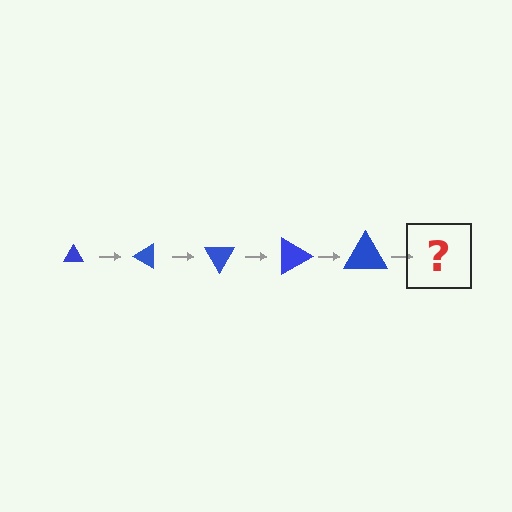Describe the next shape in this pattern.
It should be a triangle, larger than the previous one and rotated 150 degrees from the start.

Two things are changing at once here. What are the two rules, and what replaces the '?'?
The two rules are that the triangle grows larger each step and it rotates 30 degrees each step. The '?' should be a triangle, larger than the previous one and rotated 150 degrees from the start.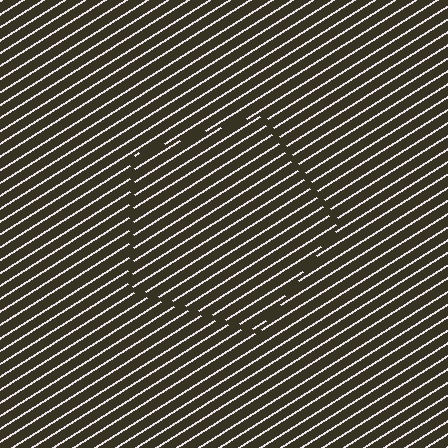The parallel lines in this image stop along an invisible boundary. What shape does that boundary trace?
An illusory pentagon. The interior of the shape contains the same grating, shifted by half a period — the contour is defined by the phase discontinuity where line-ends from the inner and outer gratings abut.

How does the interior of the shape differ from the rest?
The interior of the shape contains the same grating, shifted by half a period — the contour is defined by the phase discontinuity where line-ends from the inner and outer gratings abut.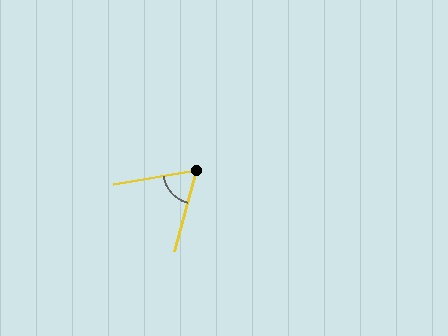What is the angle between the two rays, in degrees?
Approximately 65 degrees.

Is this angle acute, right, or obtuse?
It is acute.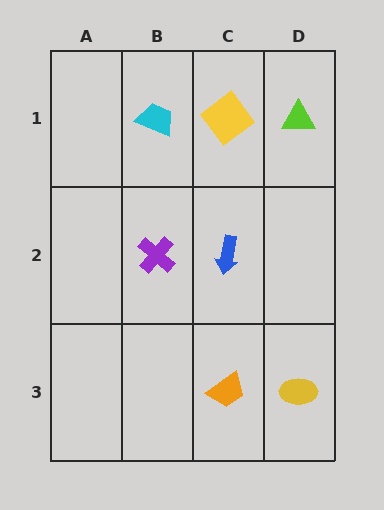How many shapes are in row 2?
2 shapes.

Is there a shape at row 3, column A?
No, that cell is empty.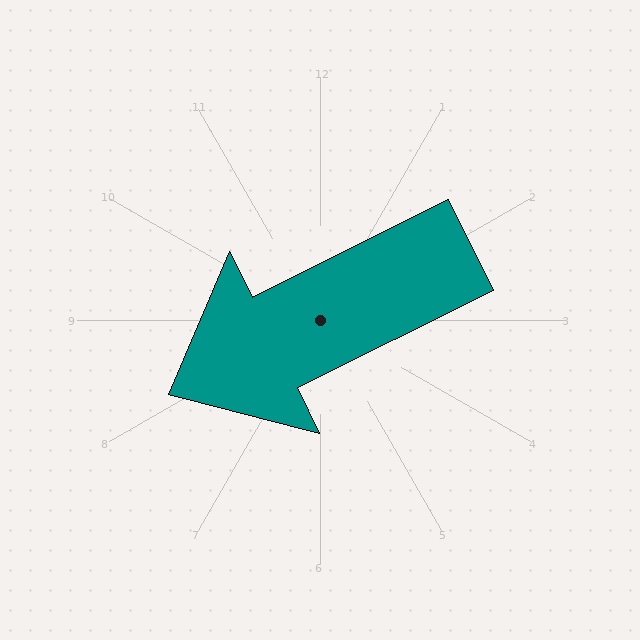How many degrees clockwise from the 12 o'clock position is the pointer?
Approximately 244 degrees.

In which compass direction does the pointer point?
Southwest.